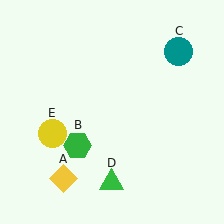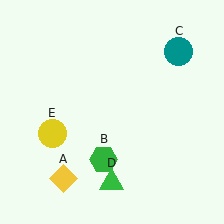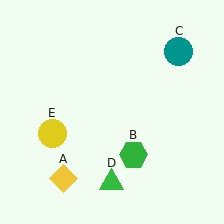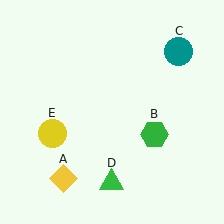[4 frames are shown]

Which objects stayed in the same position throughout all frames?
Yellow diamond (object A) and teal circle (object C) and green triangle (object D) and yellow circle (object E) remained stationary.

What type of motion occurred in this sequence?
The green hexagon (object B) rotated counterclockwise around the center of the scene.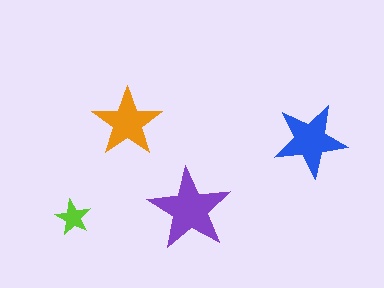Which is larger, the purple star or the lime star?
The purple one.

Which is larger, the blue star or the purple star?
The purple one.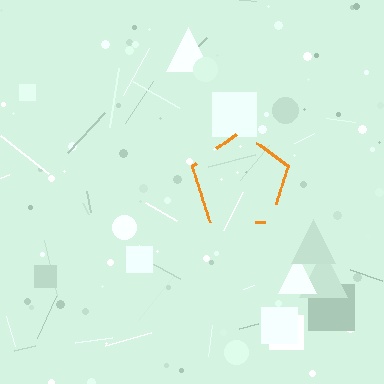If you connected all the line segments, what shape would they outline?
They would outline a pentagon.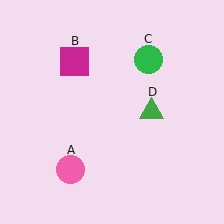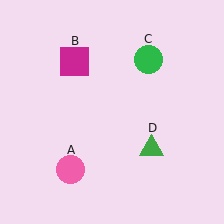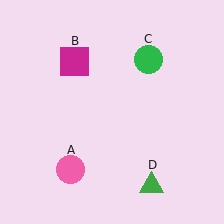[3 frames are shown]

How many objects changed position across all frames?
1 object changed position: green triangle (object D).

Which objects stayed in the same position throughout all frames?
Pink circle (object A) and magenta square (object B) and green circle (object C) remained stationary.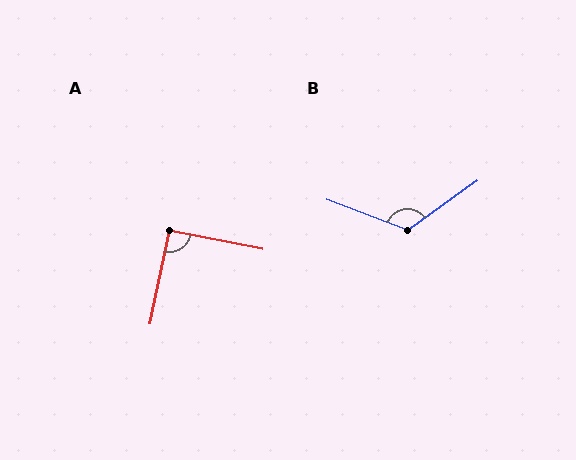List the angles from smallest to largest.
A (90°), B (123°).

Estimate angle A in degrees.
Approximately 90 degrees.